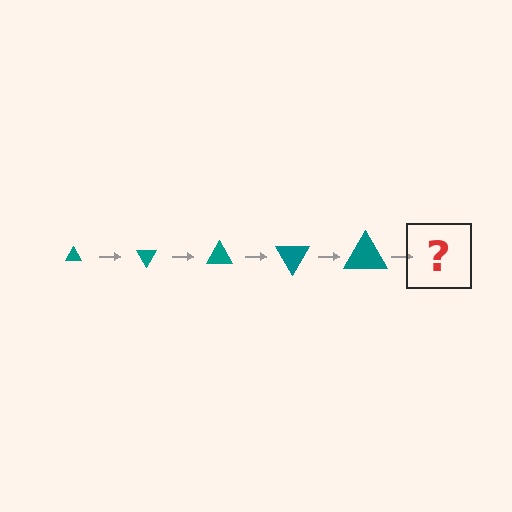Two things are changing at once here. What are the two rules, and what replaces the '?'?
The two rules are that the triangle grows larger each step and it rotates 60 degrees each step. The '?' should be a triangle, larger than the previous one and rotated 300 degrees from the start.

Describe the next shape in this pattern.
It should be a triangle, larger than the previous one and rotated 300 degrees from the start.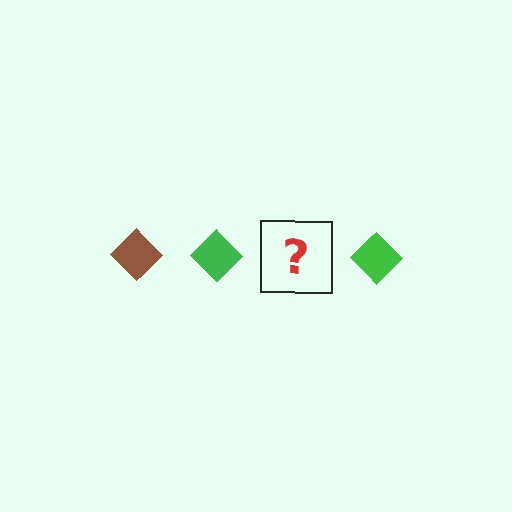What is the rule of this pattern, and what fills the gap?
The rule is that the pattern cycles through brown, green diamonds. The gap should be filled with a brown diamond.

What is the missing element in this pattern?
The missing element is a brown diamond.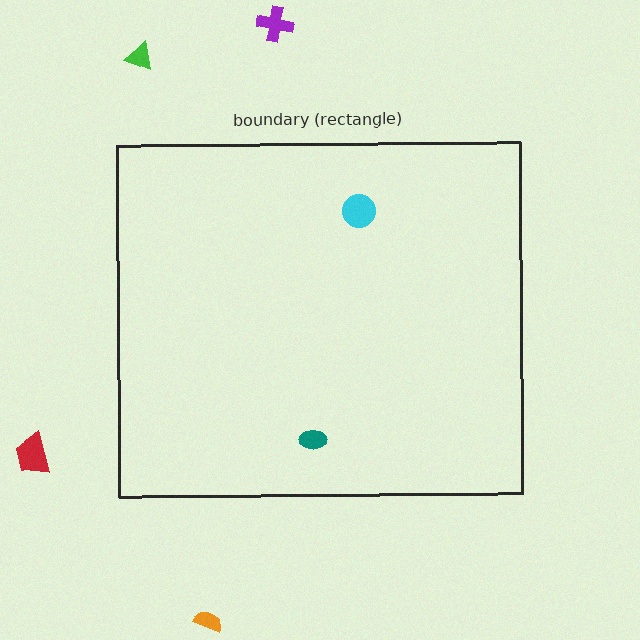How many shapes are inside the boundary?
2 inside, 4 outside.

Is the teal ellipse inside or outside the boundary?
Inside.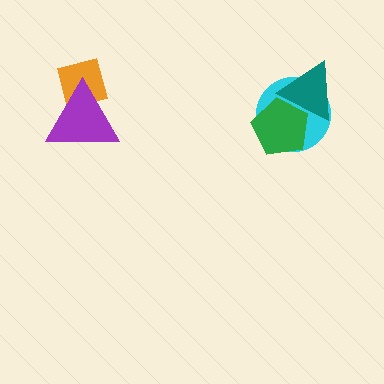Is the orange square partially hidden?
Yes, it is partially covered by another shape.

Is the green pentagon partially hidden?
Yes, it is partially covered by another shape.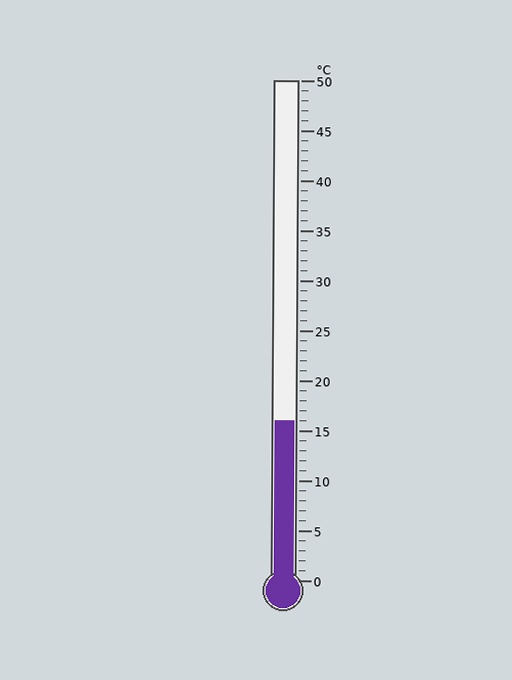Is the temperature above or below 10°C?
The temperature is above 10°C.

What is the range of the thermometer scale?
The thermometer scale ranges from 0°C to 50°C.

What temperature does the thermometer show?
The thermometer shows approximately 16°C.